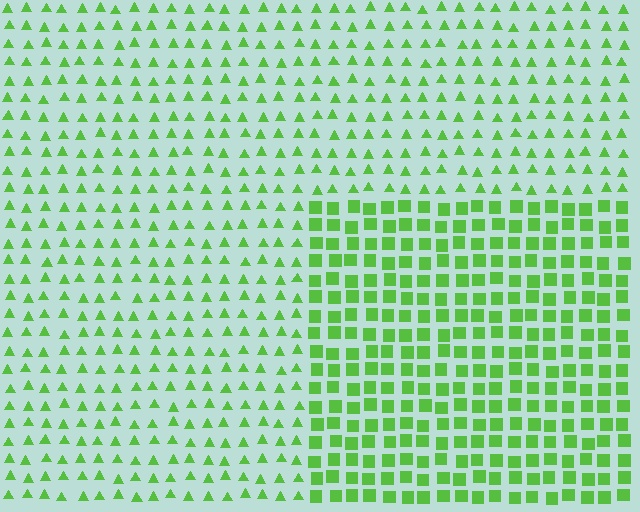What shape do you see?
I see a rectangle.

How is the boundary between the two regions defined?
The boundary is defined by a change in element shape: squares inside vs. triangles outside. All elements share the same color and spacing.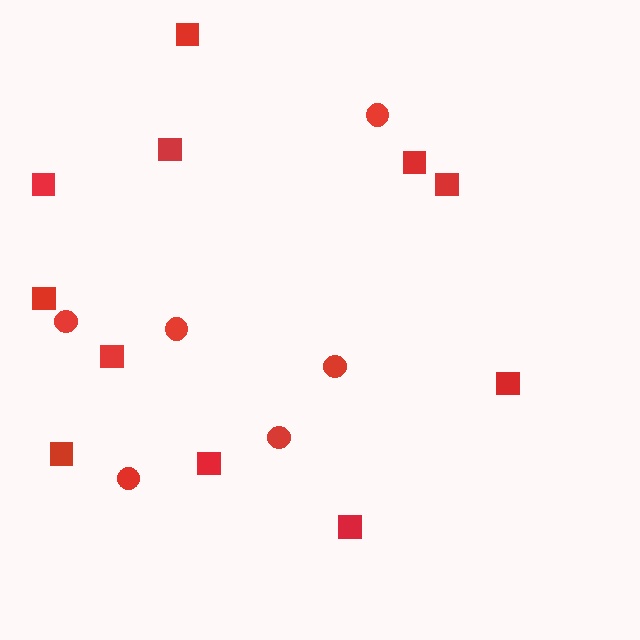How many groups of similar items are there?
There are 2 groups: one group of circles (6) and one group of squares (11).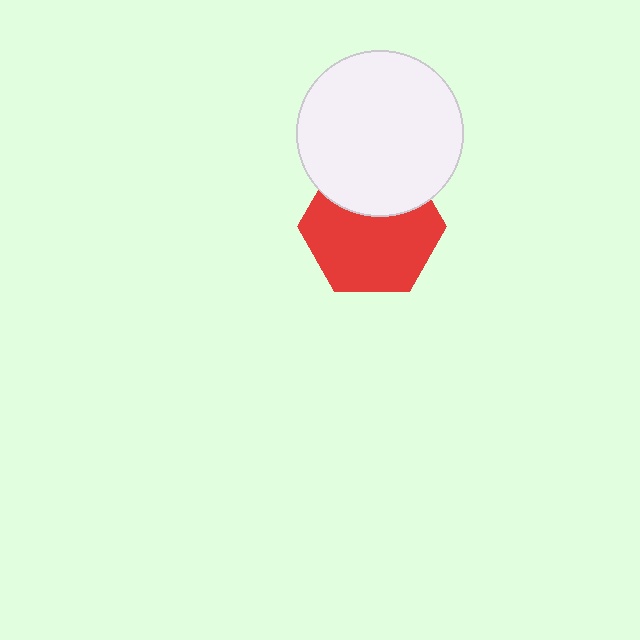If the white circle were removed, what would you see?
You would see the complete red hexagon.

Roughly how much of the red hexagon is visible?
Most of it is visible (roughly 67%).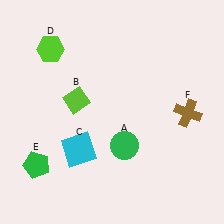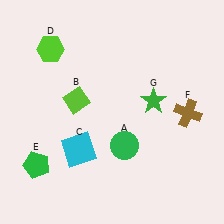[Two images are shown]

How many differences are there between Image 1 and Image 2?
There is 1 difference between the two images.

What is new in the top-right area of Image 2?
A green star (G) was added in the top-right area of Image 2.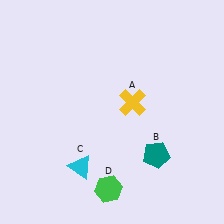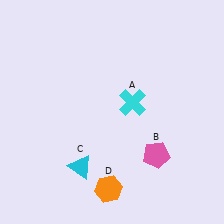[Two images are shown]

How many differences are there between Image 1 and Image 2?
There are 3 differences between the two images.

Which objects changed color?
A changed from yellow to cyan. B changed from teal to pink. D changed from green to orange.